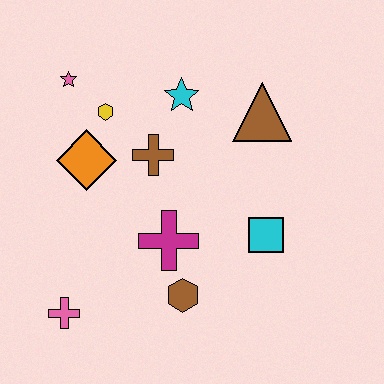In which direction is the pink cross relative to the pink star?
The pink cross is below the pink star.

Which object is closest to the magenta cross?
The brown hexagon is closest to the magenta cross.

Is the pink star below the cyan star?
No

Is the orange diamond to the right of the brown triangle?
No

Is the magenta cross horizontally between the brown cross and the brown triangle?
Yes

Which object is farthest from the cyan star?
The pink cross is farthest from the cyan star.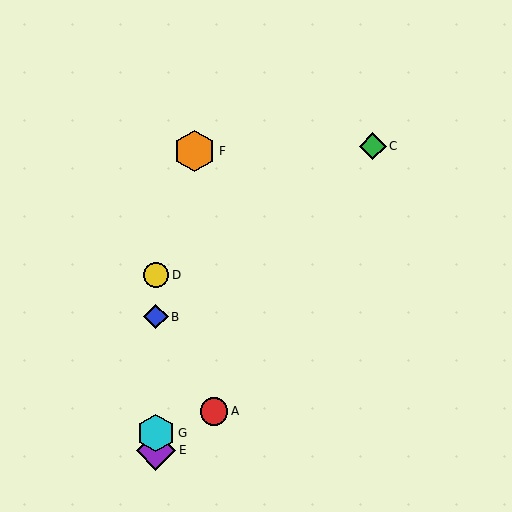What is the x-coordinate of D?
Object D is at x≈156.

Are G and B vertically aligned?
Yes, both are at x≈156.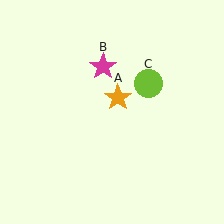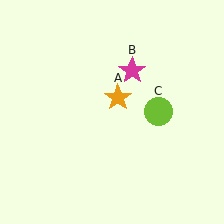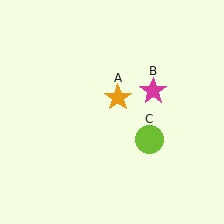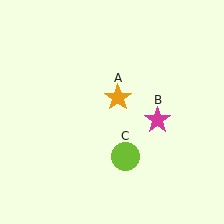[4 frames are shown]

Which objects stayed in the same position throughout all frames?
Orange star (object A) remained stationary.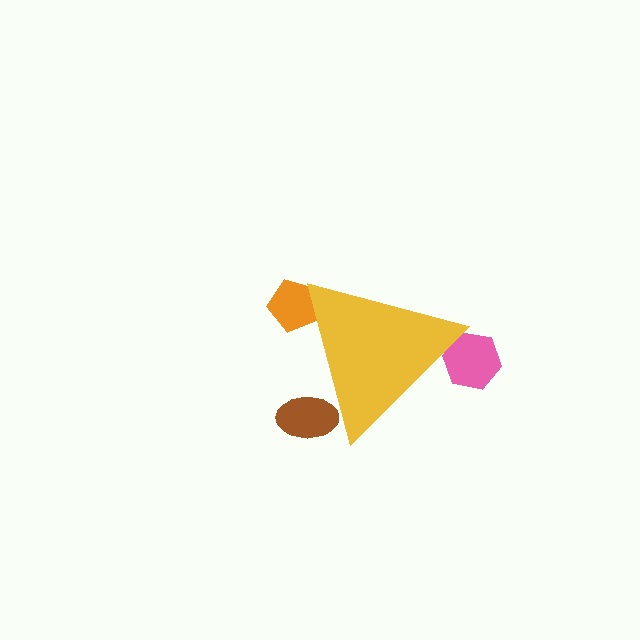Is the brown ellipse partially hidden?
Yes, the brown ellipse is partially hidden behind the yellow triangle.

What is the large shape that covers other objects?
A yellow triangle.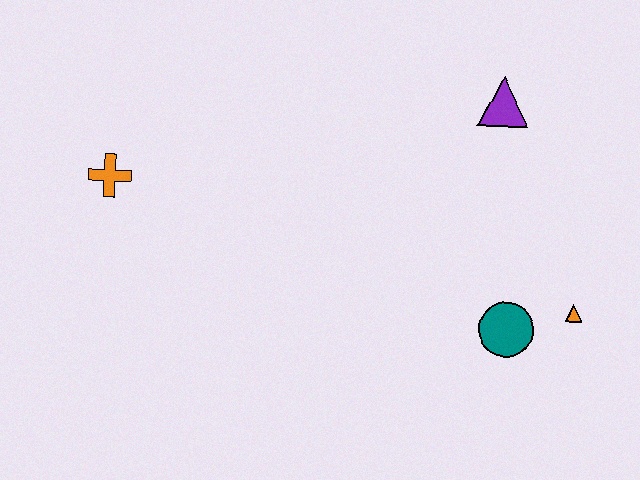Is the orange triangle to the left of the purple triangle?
No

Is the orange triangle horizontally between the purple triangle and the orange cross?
No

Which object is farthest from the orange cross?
The orange triangle is farthest from the orange cross.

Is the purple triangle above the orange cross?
Yes